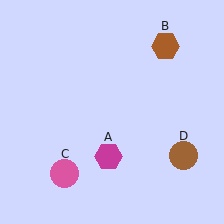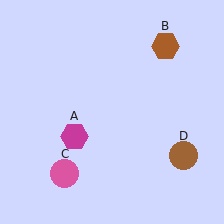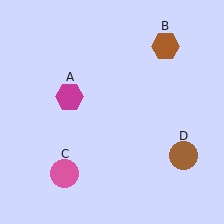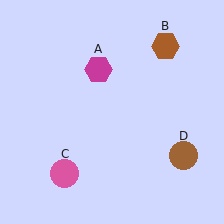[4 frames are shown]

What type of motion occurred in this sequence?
The magenta hexagon (object A) rotated clockwise around the center of the scene.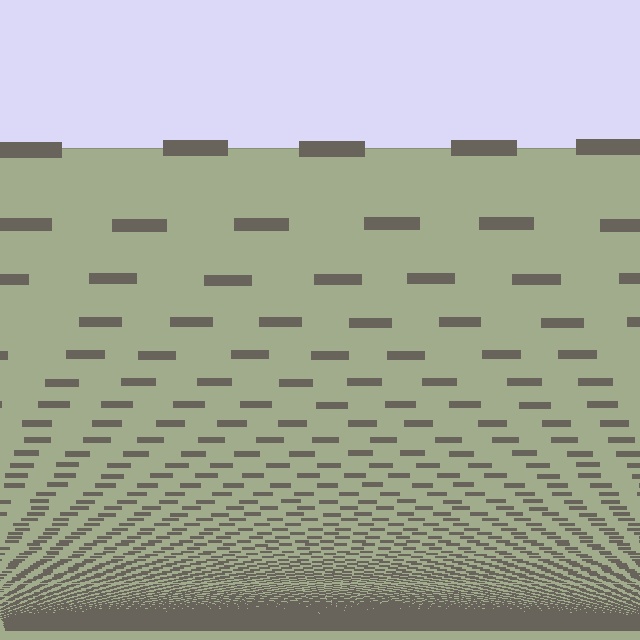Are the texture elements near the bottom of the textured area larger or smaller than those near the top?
Smaller. The gradient is inverted — elements near the bottom are smaller and denser.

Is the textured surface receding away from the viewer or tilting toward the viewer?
The surface appears to tilt toward the viewer. Texture elements get larger and sparser toward the top.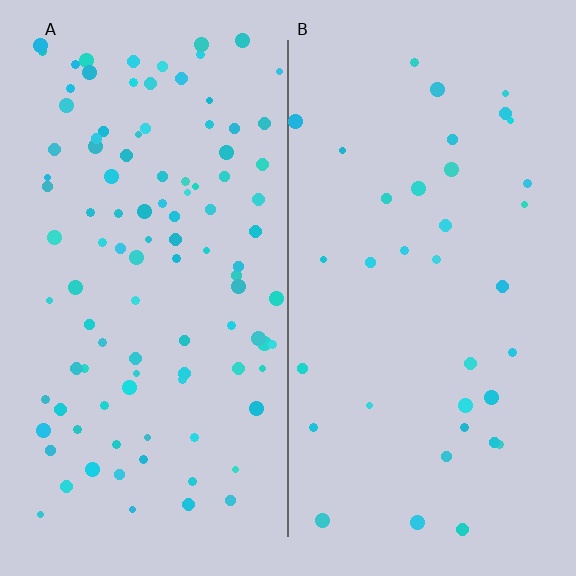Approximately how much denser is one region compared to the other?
Approximately 2.9× — region A over region B.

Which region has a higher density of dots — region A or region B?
A (the left).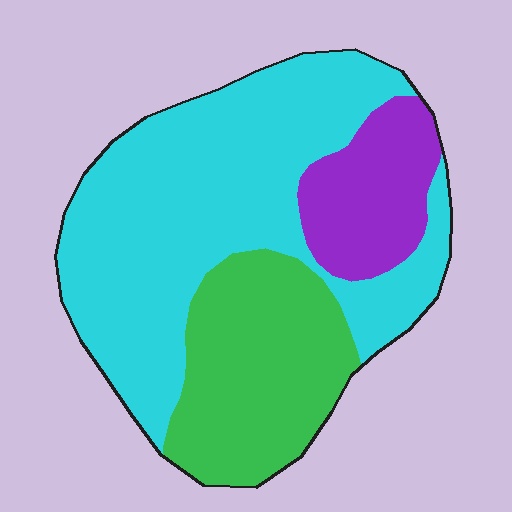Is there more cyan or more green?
Cyan.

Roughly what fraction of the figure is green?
Green covers about 25% of the figure.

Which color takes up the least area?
Purple, at roughly 15%.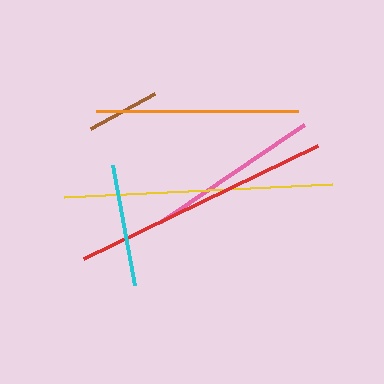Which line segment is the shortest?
The brown line is the shortest at approximately 73 pixels.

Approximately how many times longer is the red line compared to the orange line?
The red line is approximately 1.3 times the length of the orange line.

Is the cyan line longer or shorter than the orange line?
The orange line is longer than the cyan line.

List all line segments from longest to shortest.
From longest to shortest: yellow, red, orange, pink, cyan, brown.